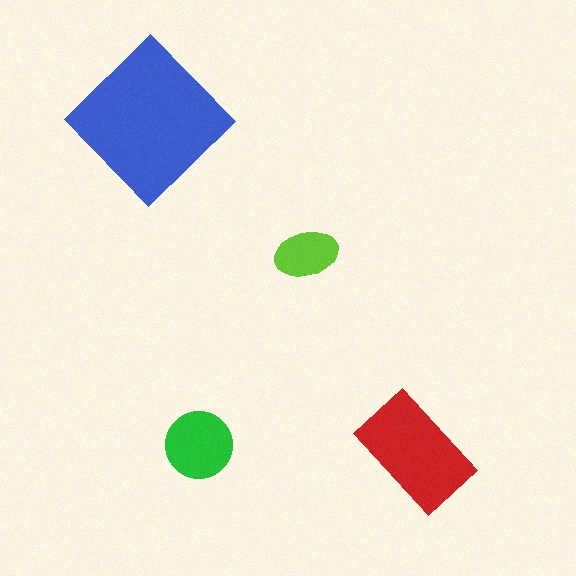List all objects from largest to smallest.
The blue diamond, the red rectangle, the green circle, the lime ellipse.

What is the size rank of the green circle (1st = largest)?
3rd.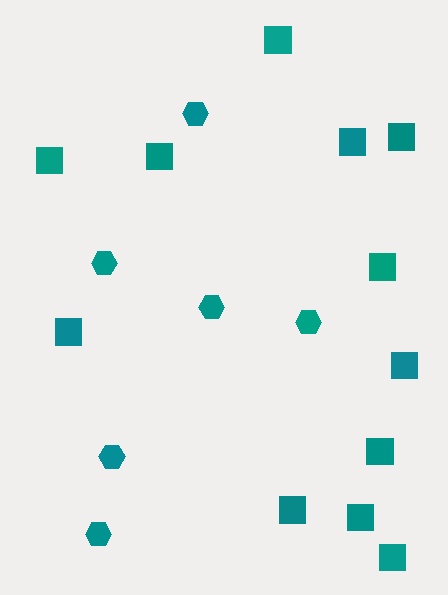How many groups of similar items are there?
There are 2 groups: one group of squares (12) and one group of hexagons (6).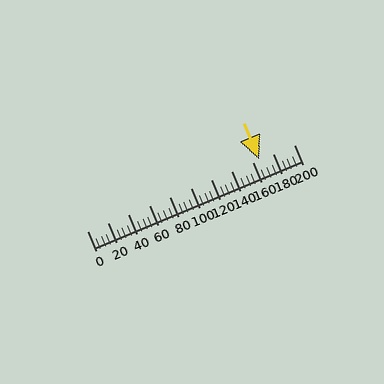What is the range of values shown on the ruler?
The ruler shows values from 0 to 200.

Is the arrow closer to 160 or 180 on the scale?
The arrow is closer to 160.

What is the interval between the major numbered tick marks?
The major tick marks are spaced 20 units apart.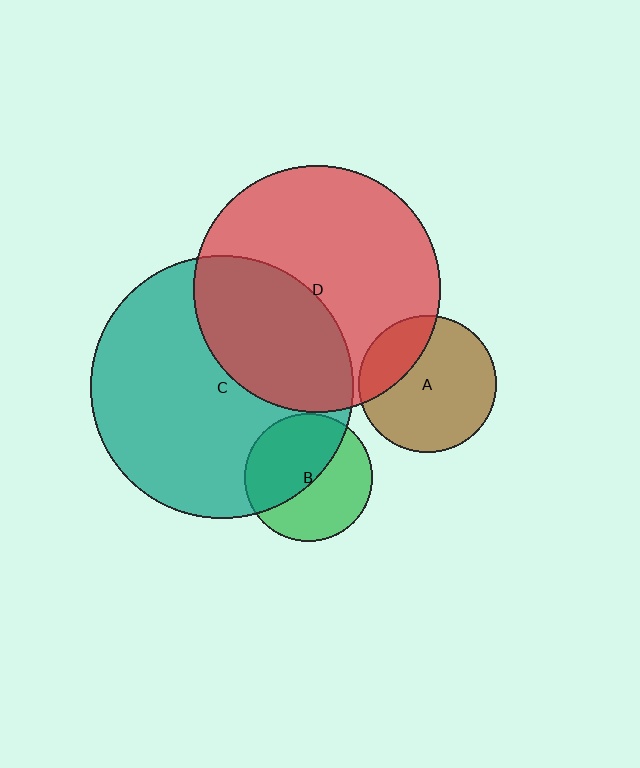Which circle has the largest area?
Circle C (teal).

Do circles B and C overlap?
Yes.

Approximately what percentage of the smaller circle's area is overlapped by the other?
Approximately 50%.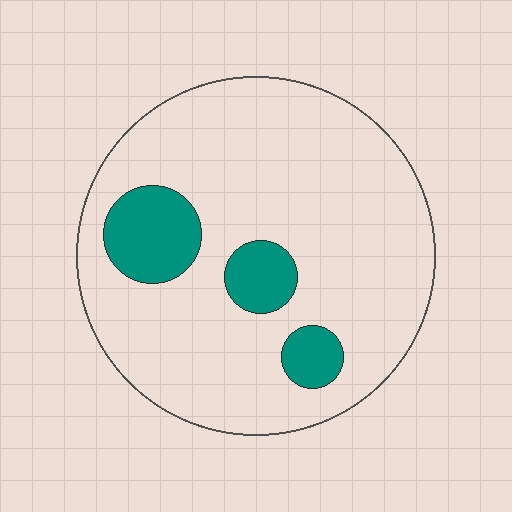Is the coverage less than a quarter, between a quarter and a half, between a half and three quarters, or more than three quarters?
Less than a quarter.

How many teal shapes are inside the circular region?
3.